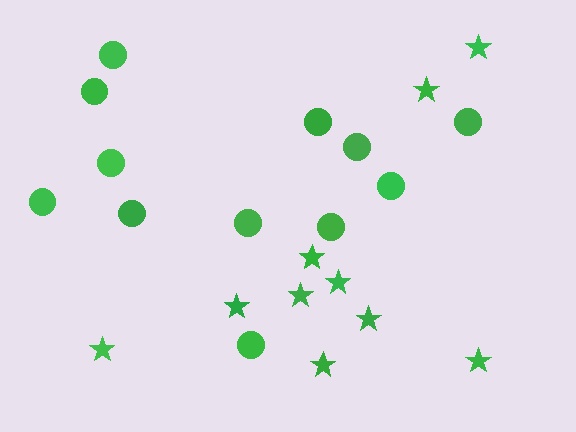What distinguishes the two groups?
There are 2 groups: one group of circles (12) and one group of stars (10).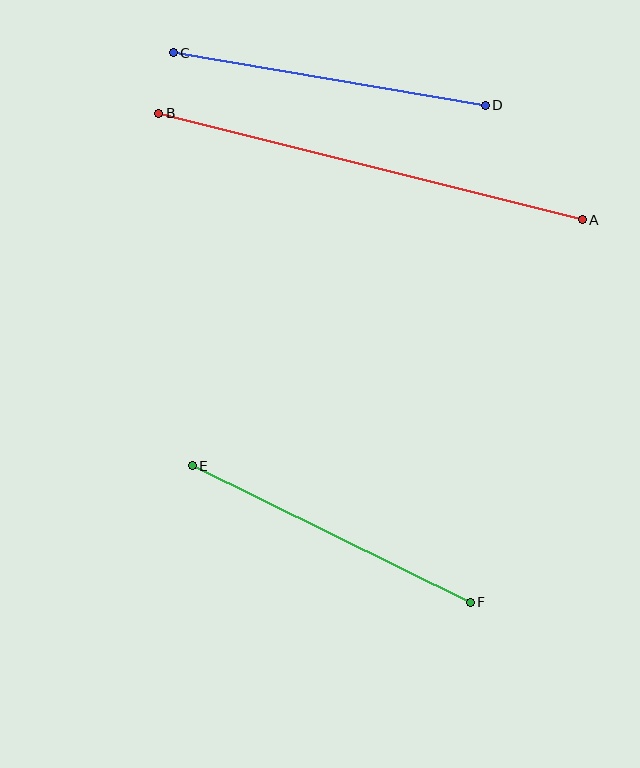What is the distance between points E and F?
The distance is approximately 310 pixels.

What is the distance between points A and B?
The distance is approximately 436 pixels.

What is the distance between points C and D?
The distance is approximately 316 pixels.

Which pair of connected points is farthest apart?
Points A and B are farthest apart.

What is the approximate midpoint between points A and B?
The midpoint is at approximately (371, 167) pixels.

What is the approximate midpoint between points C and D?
The midpoint is at approximately (329, 79) pixels.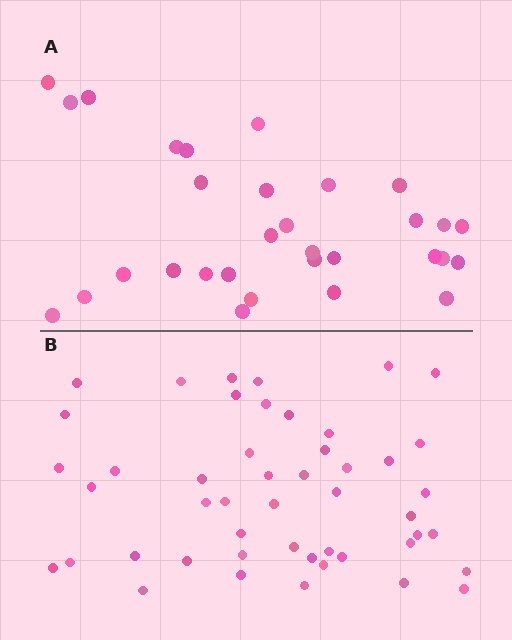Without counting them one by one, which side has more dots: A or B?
Region B (the bottom region) has more dots.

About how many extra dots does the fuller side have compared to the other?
Region B has approximately 15 more dots than region A.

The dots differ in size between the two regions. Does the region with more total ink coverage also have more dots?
No. Region A has more total ink coverage because its dots are larger, but region B actually contains more individual dots. Total area can be misleading — the number of items is what matters here.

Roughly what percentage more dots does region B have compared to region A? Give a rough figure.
About 55% more.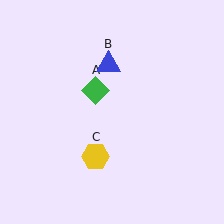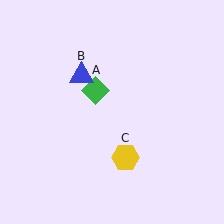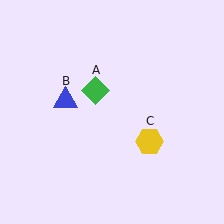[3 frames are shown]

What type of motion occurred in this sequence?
The blue triangle (object B), yellow hexagon (object C) rotated counterclockwise around the center of the scene.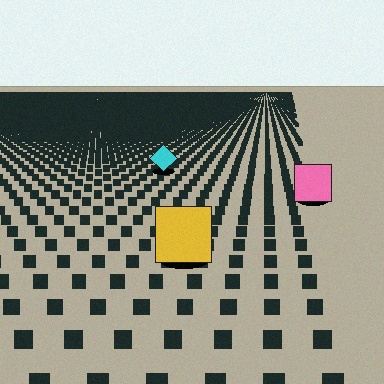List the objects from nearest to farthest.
From nearest to farthest: the yellow square, the pink square, the cyan diamond.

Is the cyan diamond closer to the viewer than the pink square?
No. The pink square is closer — you can tell from the texture gradient: the ground texture is coarser near it.